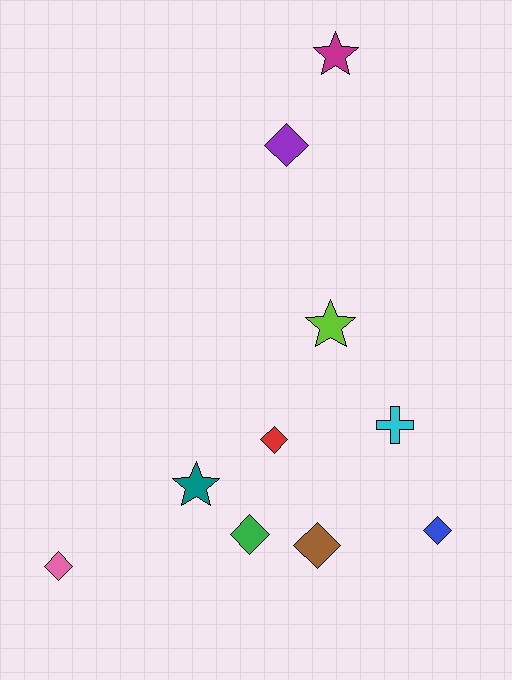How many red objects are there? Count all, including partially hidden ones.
There is 1 red object.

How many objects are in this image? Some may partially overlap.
There are 10 objects.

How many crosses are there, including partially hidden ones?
There is 1 cross.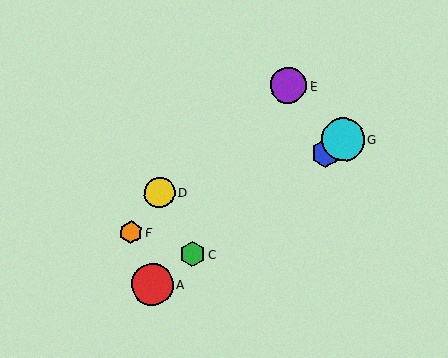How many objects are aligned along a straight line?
4 objects (A, B, C, G) are aligned along a straight line.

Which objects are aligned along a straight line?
Objects A, B, C, G are aligned along a straight line.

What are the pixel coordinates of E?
Object E is at (289, 86).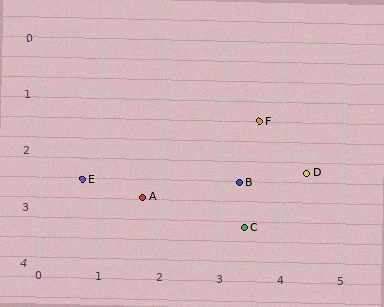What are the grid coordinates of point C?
Point C is at approximately (3.4, 3.3).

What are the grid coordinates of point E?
Point E is at approximately (0.7, 2.5).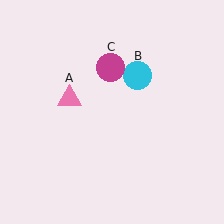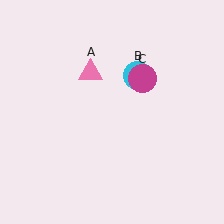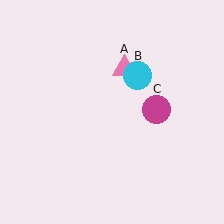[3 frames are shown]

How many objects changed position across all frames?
2 objects changed position: pink triangle (object A), magenta circle (object C).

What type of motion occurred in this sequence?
The pink triangle (object A), magenta circle (object C) rotated clockwise around the center of the scene.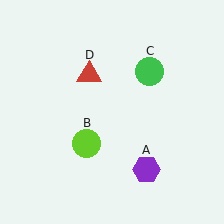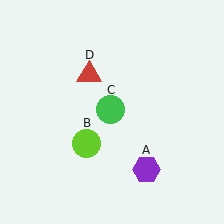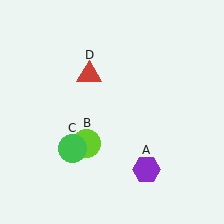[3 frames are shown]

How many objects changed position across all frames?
1 object changed position: green circle (object C).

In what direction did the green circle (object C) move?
The green circle (object C) moved down and to the left.